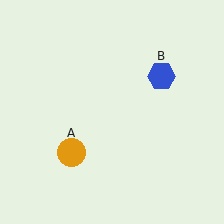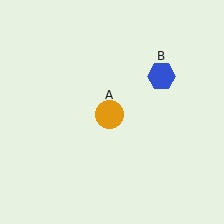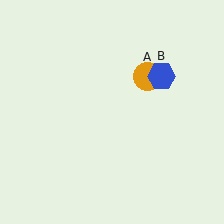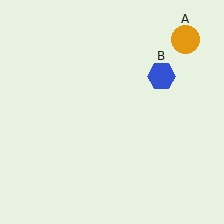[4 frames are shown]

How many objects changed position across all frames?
1 object changed position: orange circle (object A).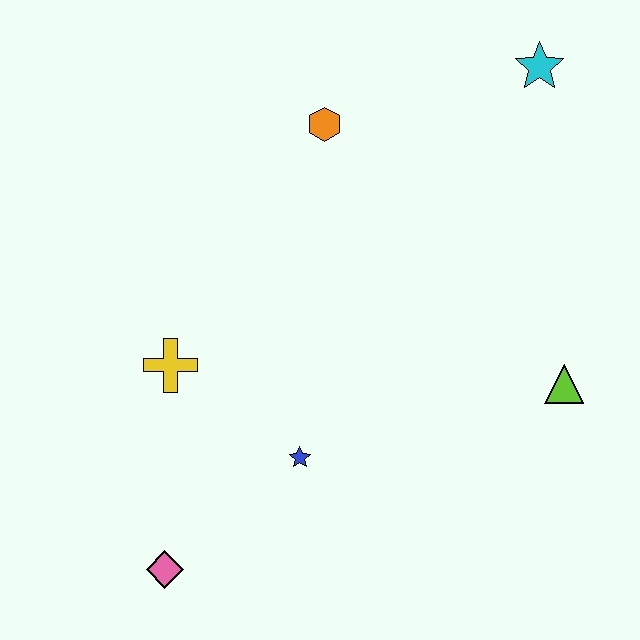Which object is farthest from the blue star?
The cyan star is farthest from the blue star.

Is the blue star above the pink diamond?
Yes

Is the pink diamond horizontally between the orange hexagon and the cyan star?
No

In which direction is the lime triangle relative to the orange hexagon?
The lime triangle is below the orange hexagon.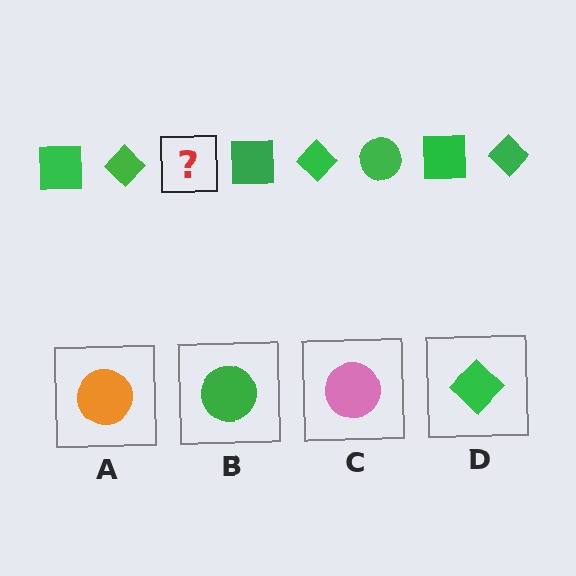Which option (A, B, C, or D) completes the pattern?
B.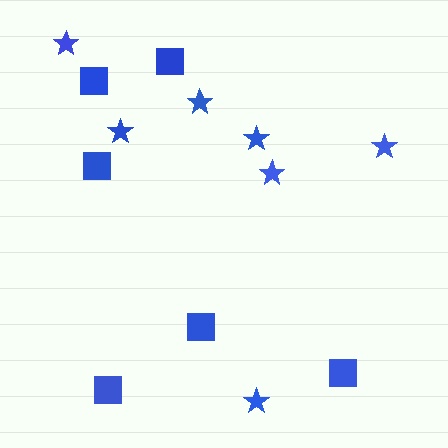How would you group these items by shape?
There are 2 groups: one group of stars (7) and one group of squares (6).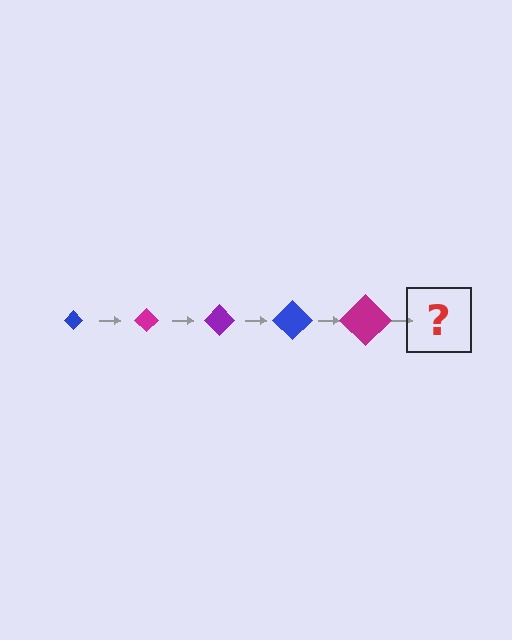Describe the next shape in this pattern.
It should be a purple diamond, larger than the previous one.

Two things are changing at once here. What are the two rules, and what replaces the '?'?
The two rules are that the diamond grows larger each step and the color cycles through blue, magenta, and purple. The '?' should be a purple diamond, larger than the previous one.